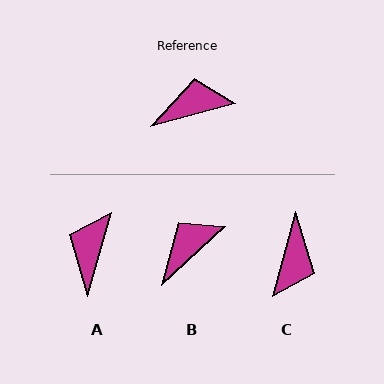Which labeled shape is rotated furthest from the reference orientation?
C, about 120 degrees away.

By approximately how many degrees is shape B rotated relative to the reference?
Approximately 28 degrees counter-clockwise.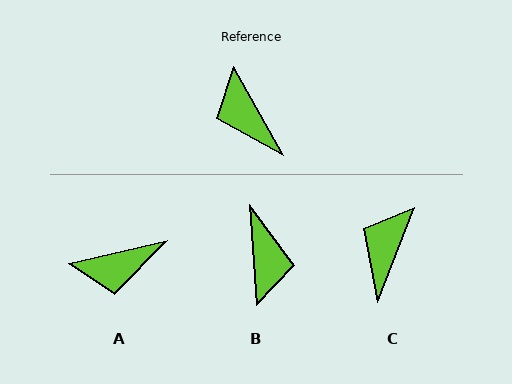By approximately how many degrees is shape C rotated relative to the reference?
Approximately 51 degrees clockwise.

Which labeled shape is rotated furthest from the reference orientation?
B, about 155 degrees away.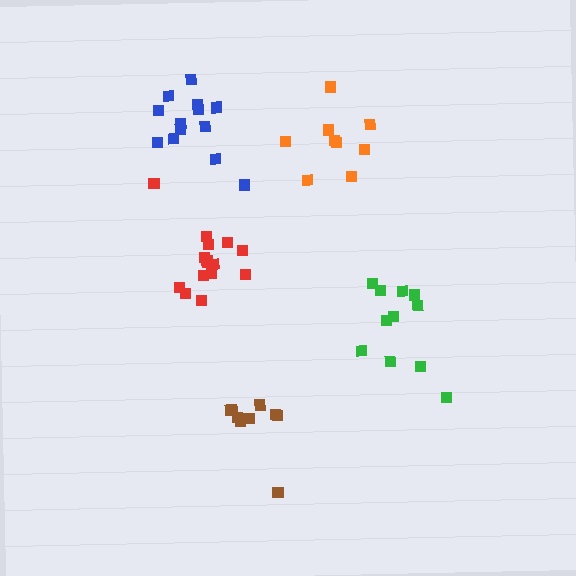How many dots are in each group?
Group 1: 9 dots, Group 2: 11 dots, Group 3: 15 dots, Group 4: 9 dots, Group 5: 13 dots (57 total).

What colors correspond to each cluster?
The clusters are colored: orange, green, red, brown, blue.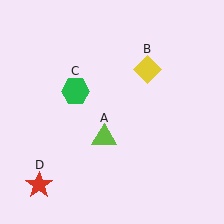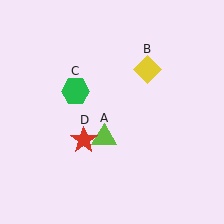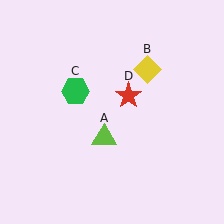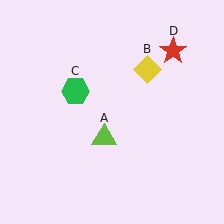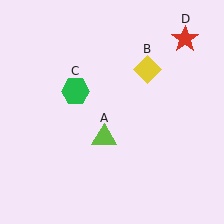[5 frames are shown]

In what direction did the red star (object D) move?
The red star (object D) moved up and to the right.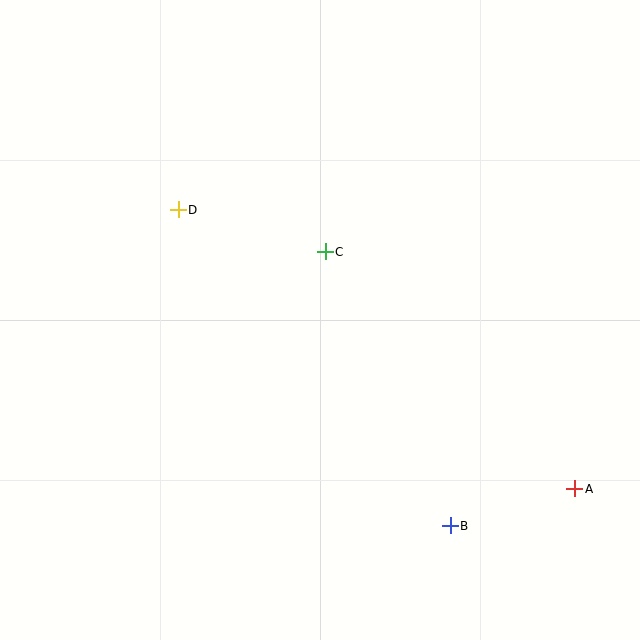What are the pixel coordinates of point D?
Point D is at (178, 210).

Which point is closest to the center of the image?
Point C at (325, 252) is closest to the center.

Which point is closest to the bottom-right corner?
Point A is closest to the bottom-right corner.